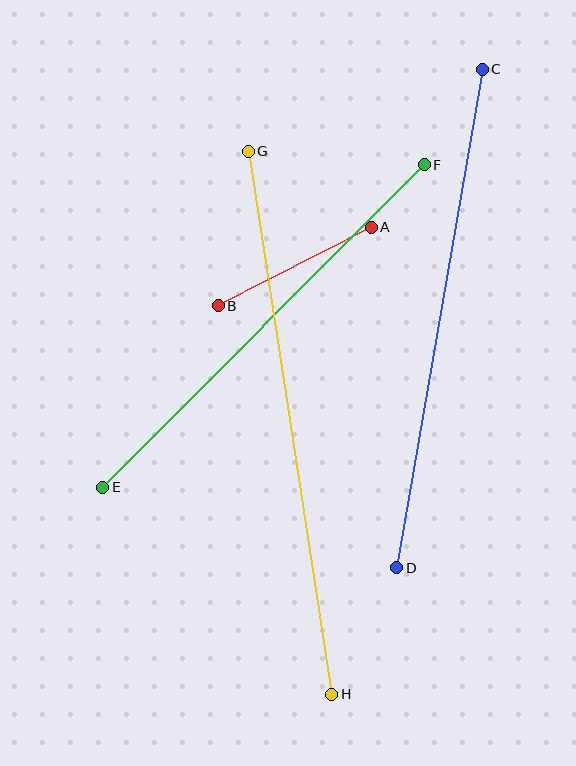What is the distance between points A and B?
The distance is approximately 172 pixels.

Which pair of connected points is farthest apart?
Points G and H are farthest apart.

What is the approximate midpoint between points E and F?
The midpoint is at approximately (263, 326) pixels.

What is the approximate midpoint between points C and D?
The midpoint is at approximately (440, 319) pixels.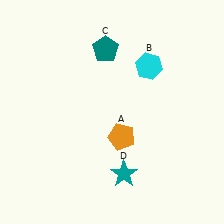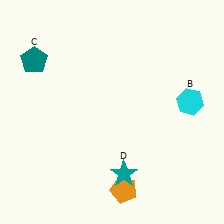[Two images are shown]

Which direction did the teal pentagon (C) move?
The teal pentagon (C) moved left.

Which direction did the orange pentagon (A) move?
The orange pentagon (A) moved down.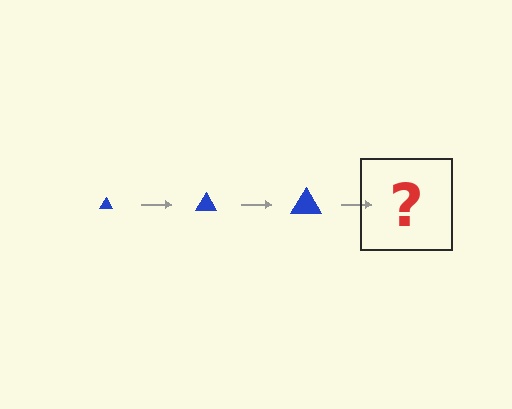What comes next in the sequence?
The next element should be a blue triangle, larger than the previous one.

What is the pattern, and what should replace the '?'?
The pattern is that the triangle gets progressively larger each step. The '?' should be a blue triangle, larger than the previous one.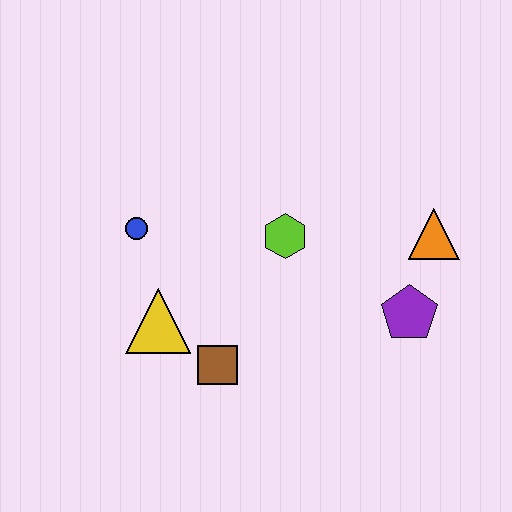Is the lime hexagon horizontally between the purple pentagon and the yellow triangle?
Yes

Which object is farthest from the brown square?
The orange triangle is farthest from the brown square.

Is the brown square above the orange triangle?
No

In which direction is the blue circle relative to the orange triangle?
The blue circle is to the left of the orange triangle.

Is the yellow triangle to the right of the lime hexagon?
No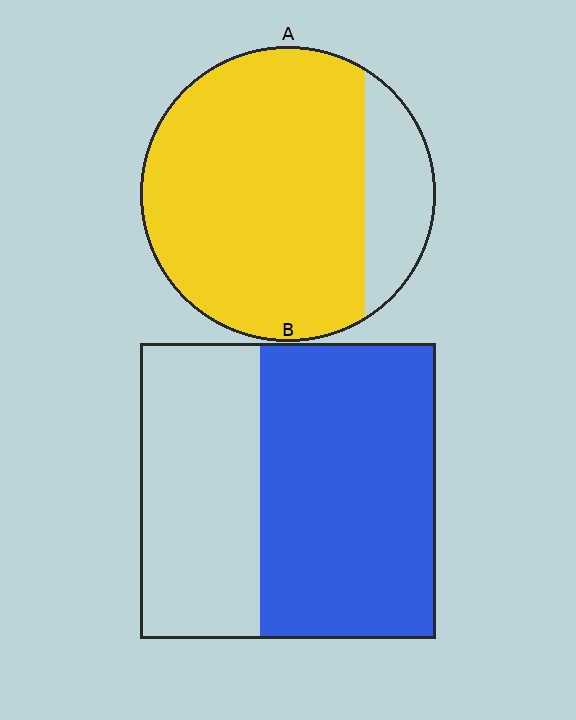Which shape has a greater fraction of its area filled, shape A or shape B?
Shape A.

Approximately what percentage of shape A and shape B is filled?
A is approximately 80% and B is approximately 60%.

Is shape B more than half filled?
Yes.